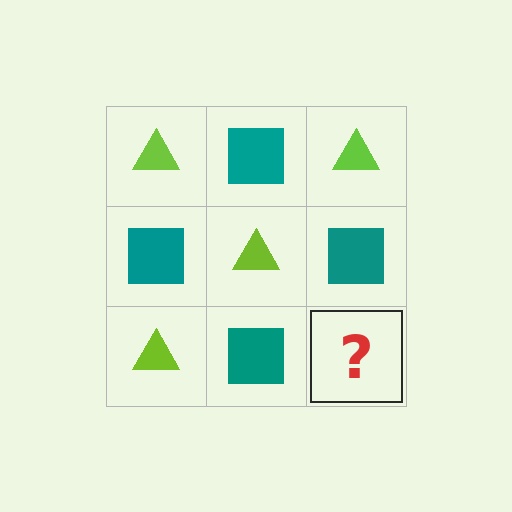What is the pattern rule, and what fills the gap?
The rule is that it alternates lime triangle and teal square in a checkerboard pattern. The gap should be filled with a lime triangle.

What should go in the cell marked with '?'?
The missing cell should contain a lime triangle.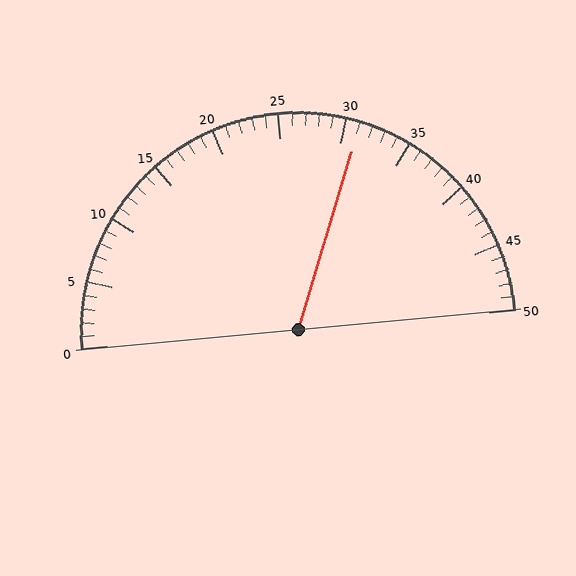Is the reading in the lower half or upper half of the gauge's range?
The reading is in the upper half of the range (0 to 50).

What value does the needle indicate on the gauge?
The needle indicates approximately 31.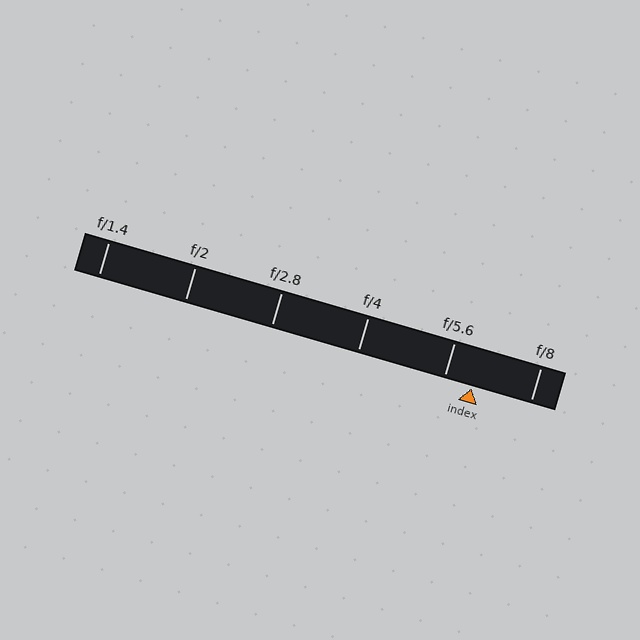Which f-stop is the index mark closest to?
The index mark is closest to f/5.6.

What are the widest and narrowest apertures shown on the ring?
The widest aperture shown is f/1.4 and the narrowest is f/8.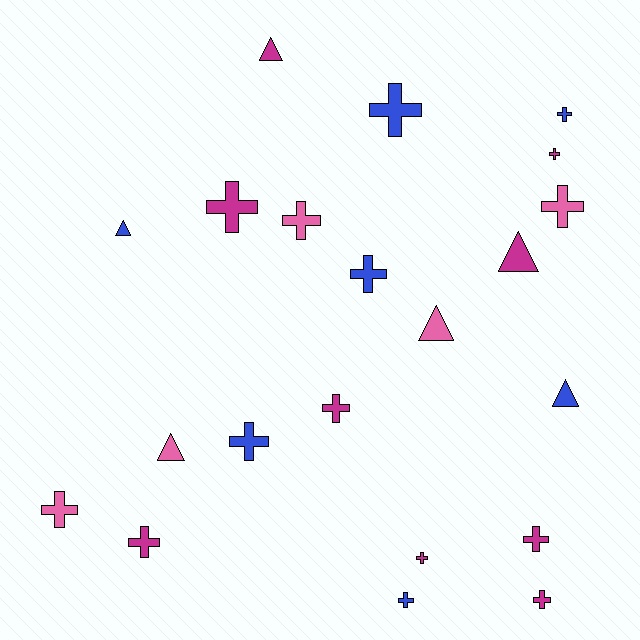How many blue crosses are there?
There are 5 blue crosses.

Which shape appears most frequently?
Cross, with 15 objects.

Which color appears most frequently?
Magenta, with 9 objects.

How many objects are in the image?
There are 21 objects.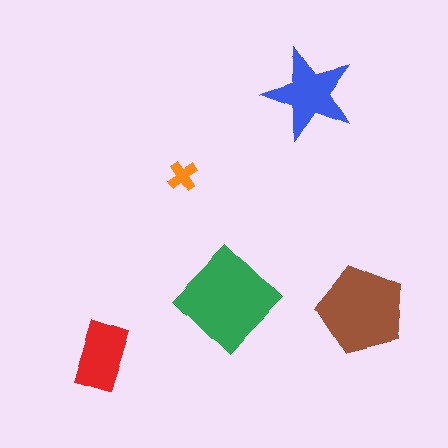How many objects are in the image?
There are 5 objects in the image.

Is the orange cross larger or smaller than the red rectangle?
Smaller.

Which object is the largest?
The green diamond.